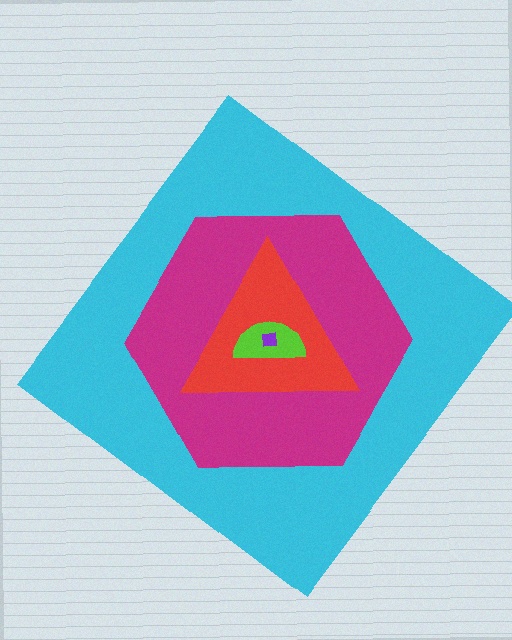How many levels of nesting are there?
5.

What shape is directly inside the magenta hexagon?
The red triangle.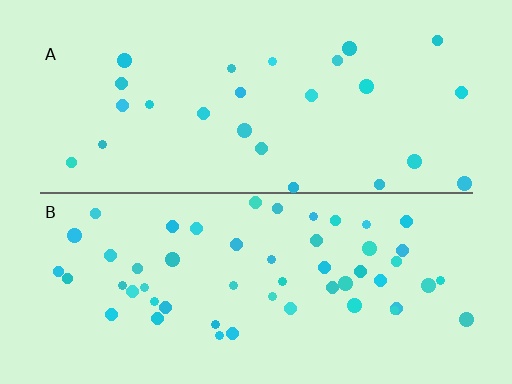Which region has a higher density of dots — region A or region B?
B (the bottom).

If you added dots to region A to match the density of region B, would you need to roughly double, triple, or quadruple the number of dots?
Approximately double.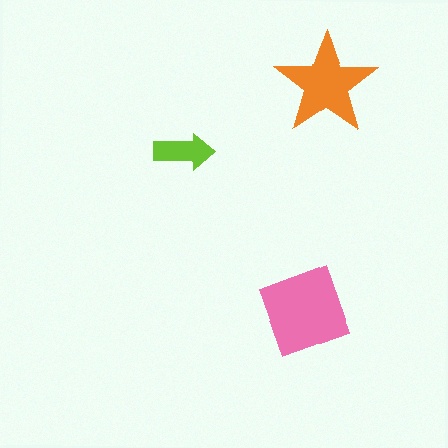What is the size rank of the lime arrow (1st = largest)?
3rd.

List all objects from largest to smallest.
The pink diamond, the orange star, the lime arrow.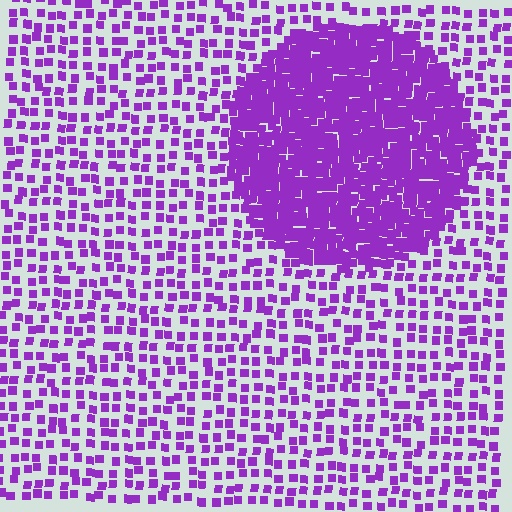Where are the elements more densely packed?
The elements are more densely packed inside the circle boundary.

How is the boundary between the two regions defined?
The boundary is defined by a change in element density (approximately 3.0x ratio). All elements are the same color, size, and shape.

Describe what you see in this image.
The image contains small purple elements arranged at two different densities. A circle-shaped region is visible where the elements are more densely packed than the surrounding area.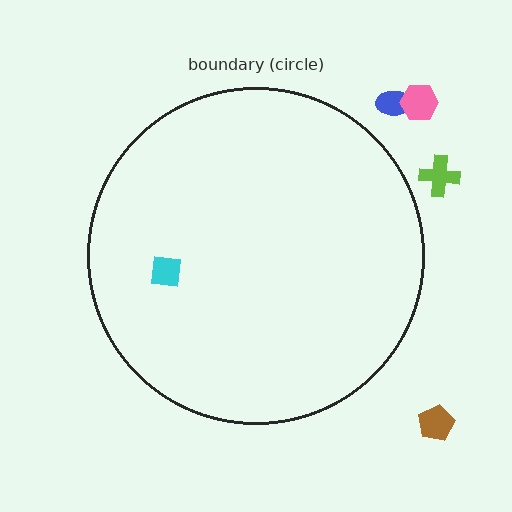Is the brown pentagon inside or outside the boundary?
Outside.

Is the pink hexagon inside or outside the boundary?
Outside.